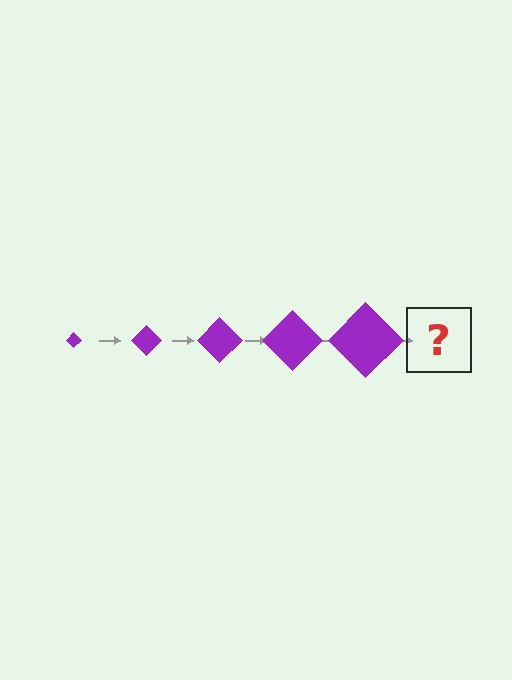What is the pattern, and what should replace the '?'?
The pattern is that the diamond gets progressively larger each step. The '?' should be a purple diamond, larger than the previous one.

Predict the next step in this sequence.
The next step is a purple diamond, larger than the previous one.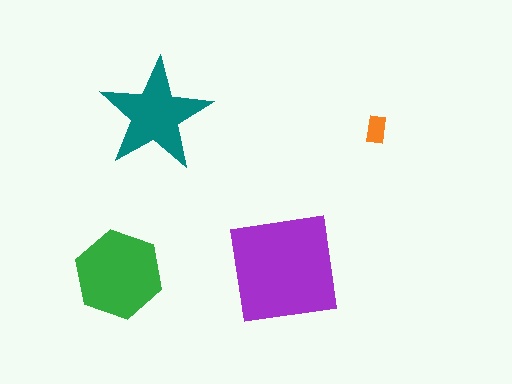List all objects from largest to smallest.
The purple square, the green hexagon, the teal star, the orange rectangle.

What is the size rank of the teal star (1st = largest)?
3rd.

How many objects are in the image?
There are 4 objects in the image.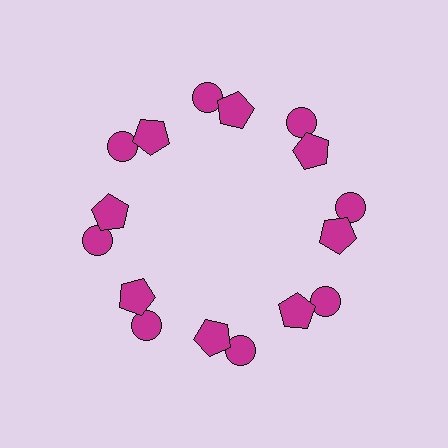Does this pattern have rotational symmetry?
Yes, this pattern has 8-fold rotational symmetry. It looks the same after rotating 45 degrees around the center.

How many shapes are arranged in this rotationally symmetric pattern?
There are 16 shapes, arranged in 8 groups of 2.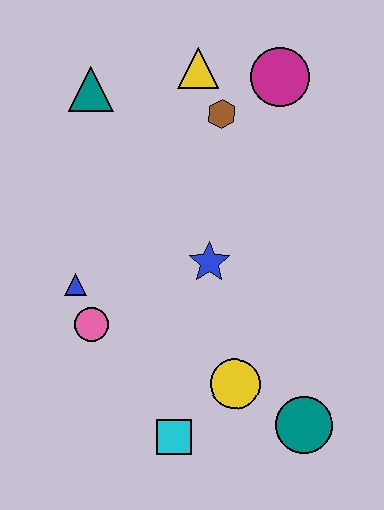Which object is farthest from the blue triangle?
The magenta circle is farthest from the blue triangle.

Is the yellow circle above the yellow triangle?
No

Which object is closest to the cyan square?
The yellow circle is closest to the cyan square.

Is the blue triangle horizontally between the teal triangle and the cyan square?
No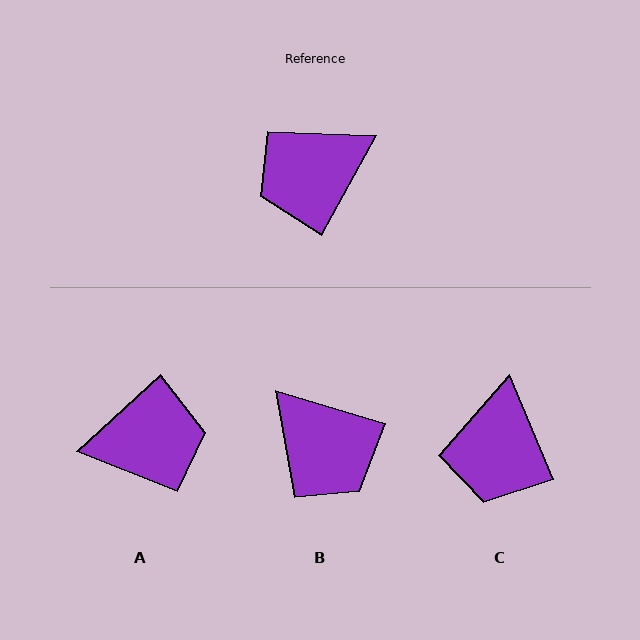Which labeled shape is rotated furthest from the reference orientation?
A, about 161 degrees away.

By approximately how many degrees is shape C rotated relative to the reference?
Approximately 51 degrees counter-clockwise.